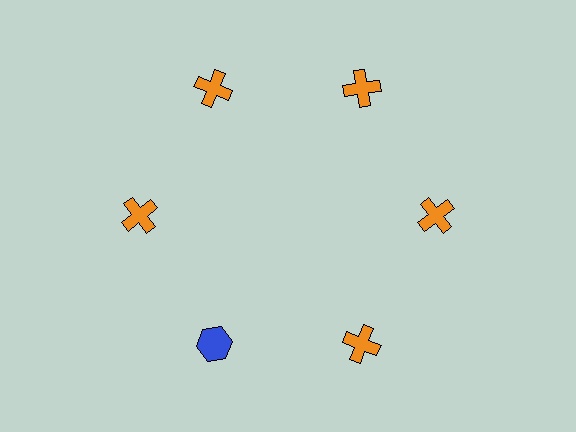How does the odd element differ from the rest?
It differs in both color (blue instead of orange) and shape (hexagon instead of cross).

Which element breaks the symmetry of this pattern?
The blue hexagon at roughly the 7 o'clock position breaks the symmetry. All other shapes are orange crosses.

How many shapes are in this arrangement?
There are 6 shapes arranged in a ring pattern.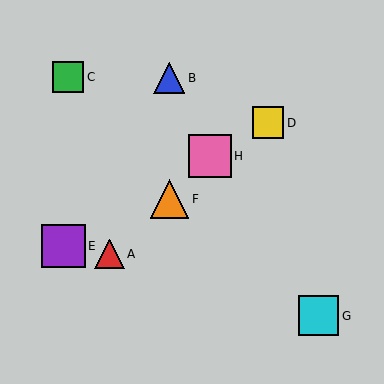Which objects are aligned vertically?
Objects B, F are aligned vertically.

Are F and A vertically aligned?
No, F is at x≈169 and A is at x≈110.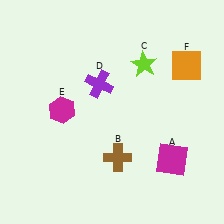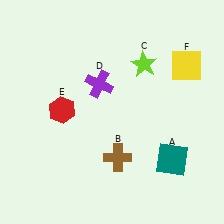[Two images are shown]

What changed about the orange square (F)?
In Image 1, F is orange. In Image 2, it changed to yellow.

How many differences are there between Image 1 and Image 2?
There are 3 differences between the two images.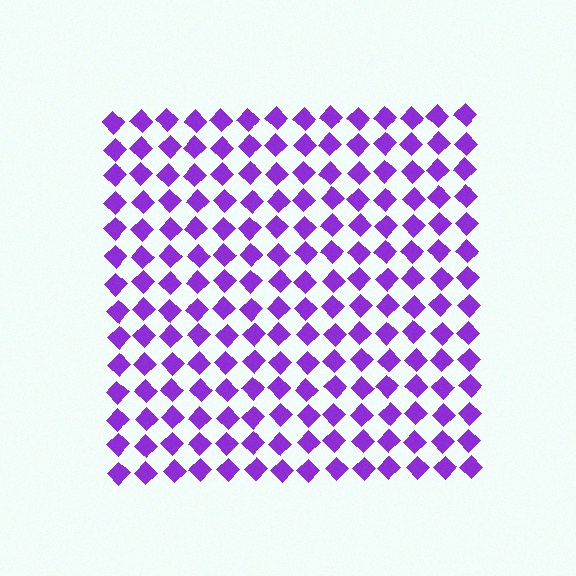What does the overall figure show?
The overall figure shows a square.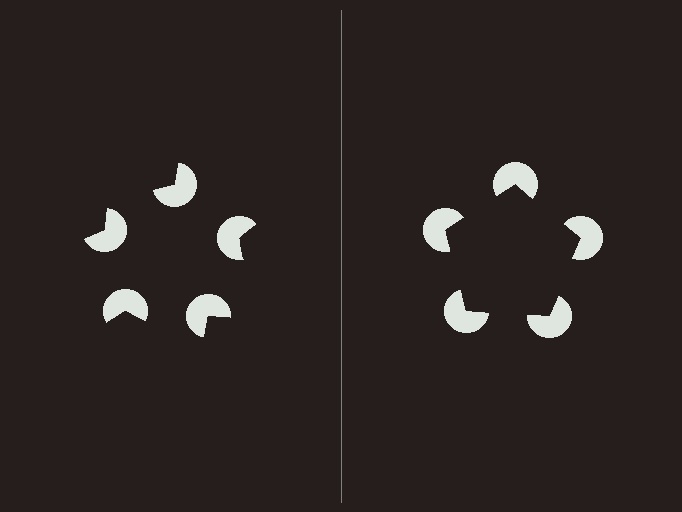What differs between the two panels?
The pac-man discs are positioned identically on both sides; only the wedge orientations differ. On the right they align to a pentagon; on the left they are misaligned.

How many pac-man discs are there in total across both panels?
10 — 5 on each side.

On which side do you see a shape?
An illusory pentagon appears on the right side. On the left side the wedge cuts are rotated, so no coherent shape forms.